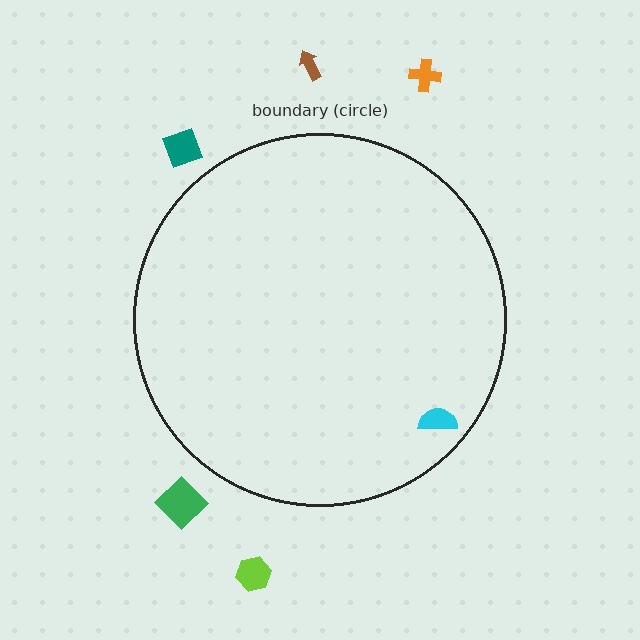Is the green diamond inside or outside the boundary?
Outside.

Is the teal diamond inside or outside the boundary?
Outside.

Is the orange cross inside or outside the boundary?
Outside.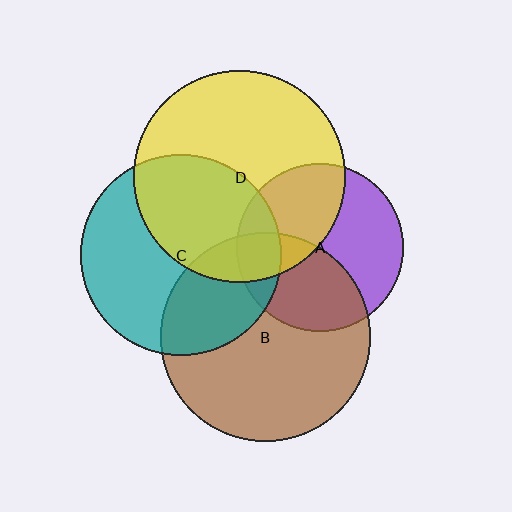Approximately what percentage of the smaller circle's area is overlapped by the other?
Approximately 30%.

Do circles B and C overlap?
Yes.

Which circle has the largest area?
Circle D (yellow).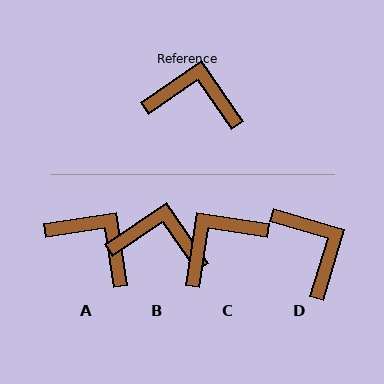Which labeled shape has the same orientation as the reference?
B.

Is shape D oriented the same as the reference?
No, it is off by about 51 degrees.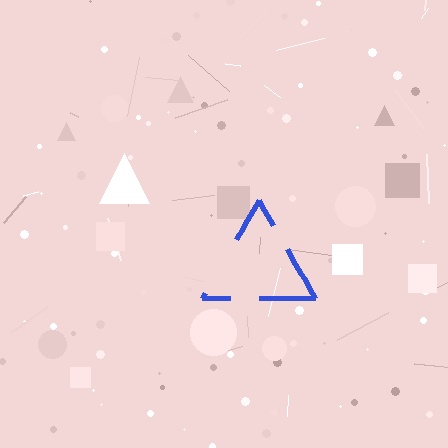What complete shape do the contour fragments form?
The contour fragments form a triangle.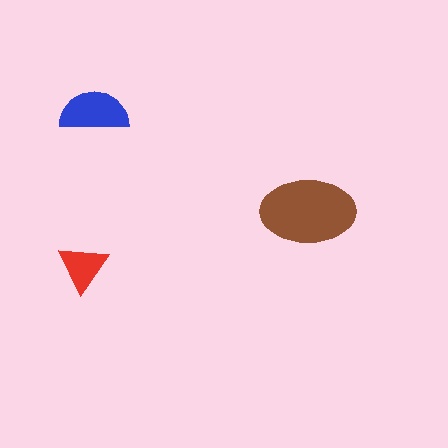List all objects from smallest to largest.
The red triangle, the blue semicircle, the brown ellipse.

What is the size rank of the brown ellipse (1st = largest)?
1st.